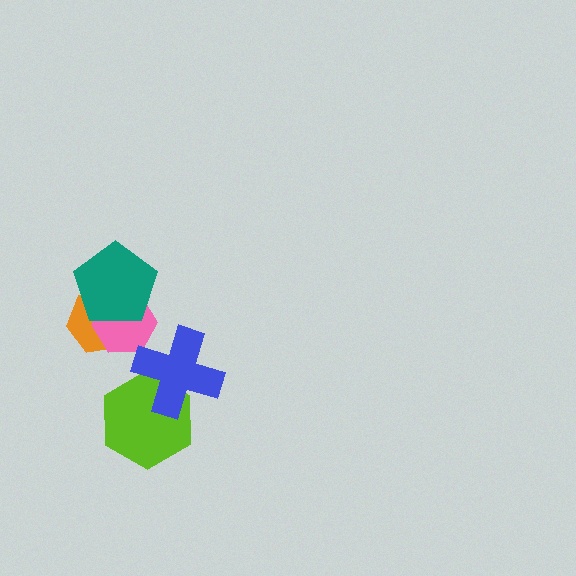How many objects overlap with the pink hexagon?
2 objects overlap with the pink hexagon.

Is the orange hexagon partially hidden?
Yes, it is partially covered by another shape.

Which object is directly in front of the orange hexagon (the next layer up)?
The pink hexagon is directly in front of the orange hexagon.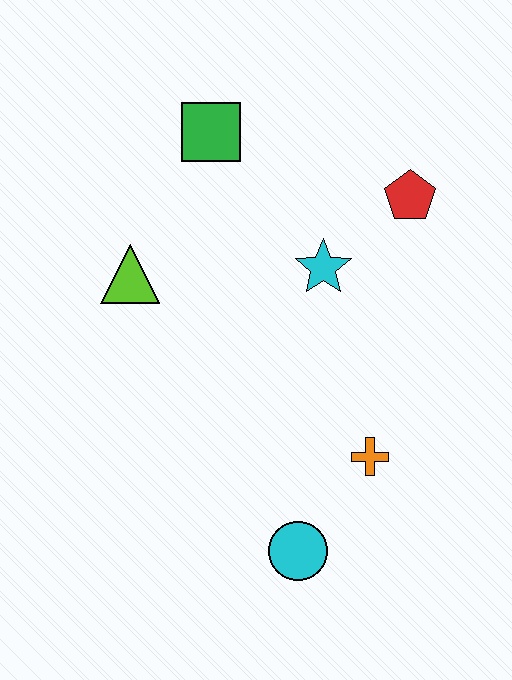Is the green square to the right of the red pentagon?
No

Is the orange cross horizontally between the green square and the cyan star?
No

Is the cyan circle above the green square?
No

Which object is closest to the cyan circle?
The orange cross is closest to the cyan circle.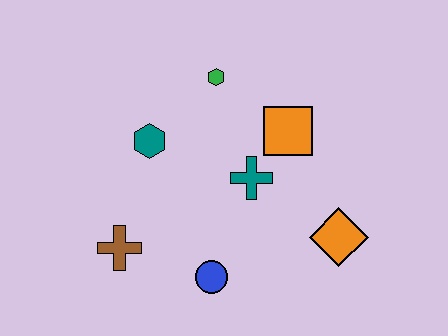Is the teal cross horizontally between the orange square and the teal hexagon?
Yes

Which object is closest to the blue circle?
The brown cross is closest to the blue circle.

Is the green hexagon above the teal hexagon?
Yes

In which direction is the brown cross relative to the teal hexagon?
The brown cross is below the teal hexagon.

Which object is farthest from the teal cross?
The brown cross is farthest from the teal cross.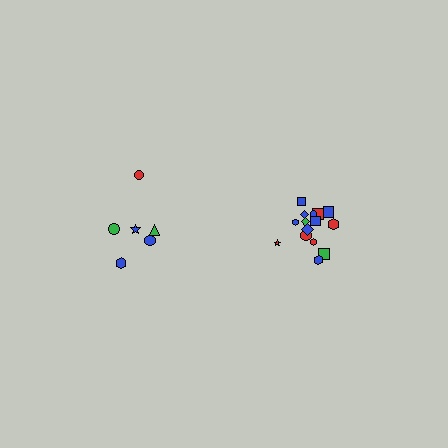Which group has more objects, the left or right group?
The right group.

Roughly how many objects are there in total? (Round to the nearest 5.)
Roughly 20 objects in total.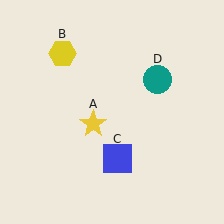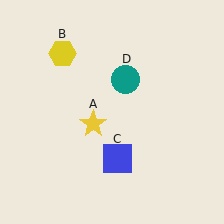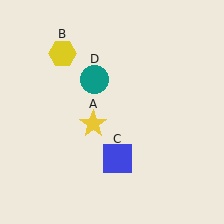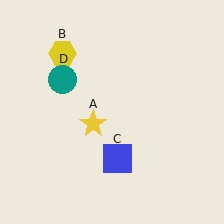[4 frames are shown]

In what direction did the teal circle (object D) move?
The teal circle (object D) moved left.